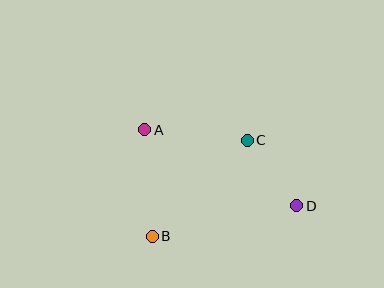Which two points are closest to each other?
Points C and D are closest to each other.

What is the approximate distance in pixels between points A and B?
The distance between A and B is approximately 107 pixels.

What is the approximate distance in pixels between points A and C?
The distance between A and C is approximately 103 pixels.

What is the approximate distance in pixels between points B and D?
The distance between B and D is approximately 148 pixels.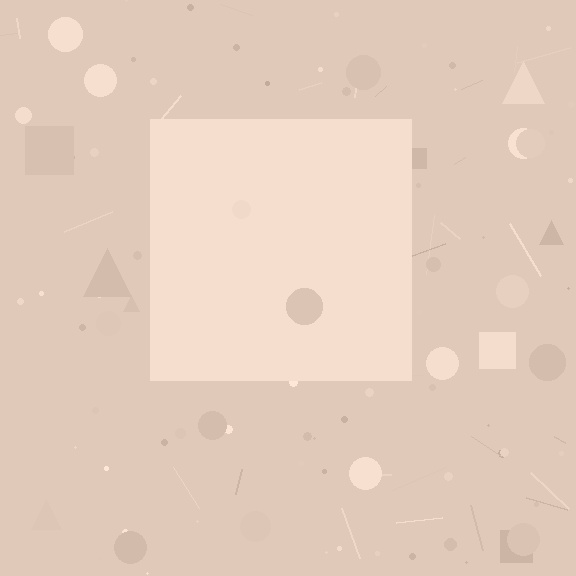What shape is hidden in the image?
A square is hidden in the image.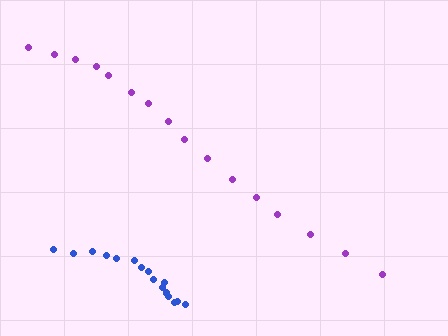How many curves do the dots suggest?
There are 2 distinct paths.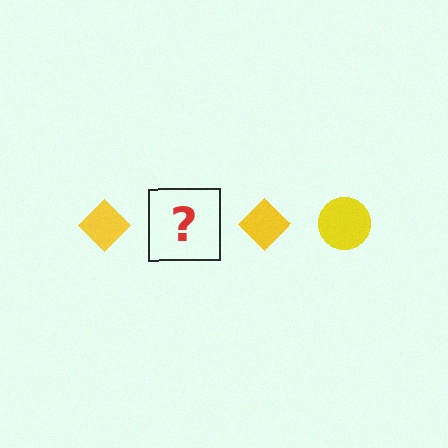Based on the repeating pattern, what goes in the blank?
The blank should be a yellow circle.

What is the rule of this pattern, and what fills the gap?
The rule is that the pattern cycles through diamond, circle shapes in yellow. The gap should be filled with a yellow circle.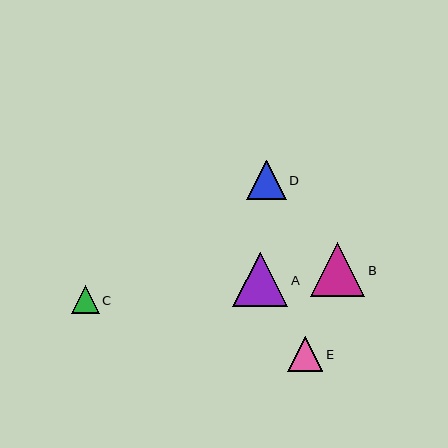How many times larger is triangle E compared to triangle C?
Triangle E is approximately 1.3 times the size of triangle C.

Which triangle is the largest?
Triangle A is the largest with a size of approximately 55 pixels.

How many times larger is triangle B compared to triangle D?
Triangle B is approximately 1.4 times the size of triangle D.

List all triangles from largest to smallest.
From largest to smallest: A, B, D, E, C.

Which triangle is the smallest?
Triangle C is the smallest with a size of approximately 27 pixels.